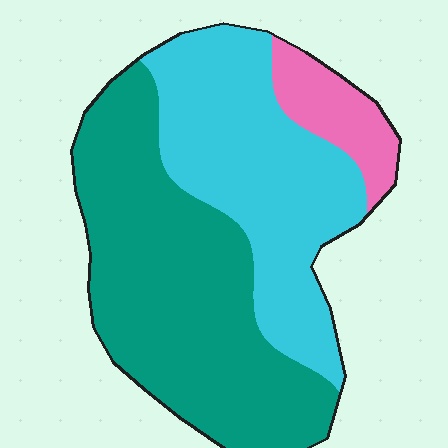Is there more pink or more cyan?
Cyan.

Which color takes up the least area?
Pink, at roughly 10%.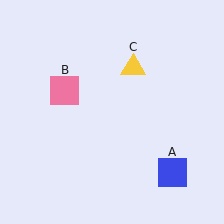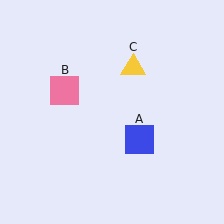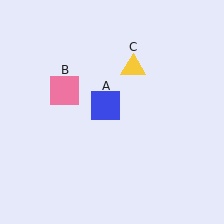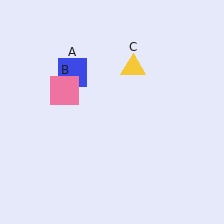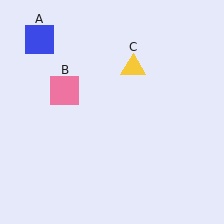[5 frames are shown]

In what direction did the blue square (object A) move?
The blue square (object A) moved up and to the left.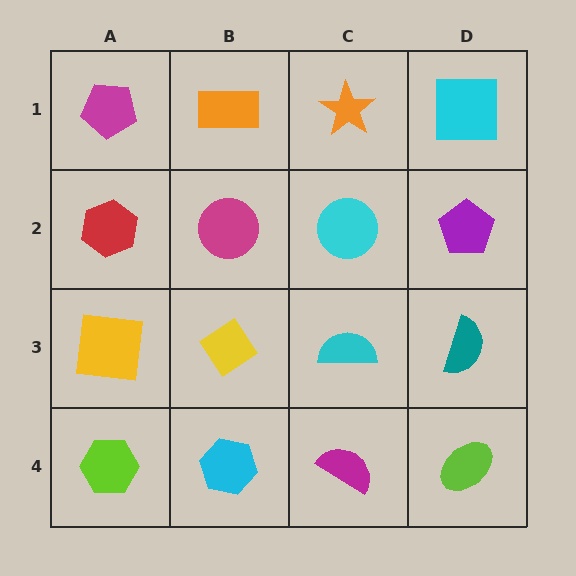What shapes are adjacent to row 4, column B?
A yellow diamond (row 3, column B), a lime hexagon (row 4, column A), a magenta semicircle (row 4, column C).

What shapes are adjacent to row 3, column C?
A cyan circle (row 2, column C), a magenta semicircle (row 4, column C), a yellow diamond (row 3, column B), a teal semicircle (row 3, column D).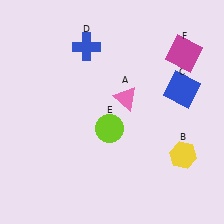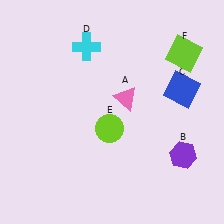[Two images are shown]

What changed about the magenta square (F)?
In Image 1, F is magenta. In Image 2, it changed to lime.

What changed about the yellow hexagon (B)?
In Image 1, B is yellow. In Image 2, it changed to purple.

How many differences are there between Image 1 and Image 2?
There are 3 differences between the two images.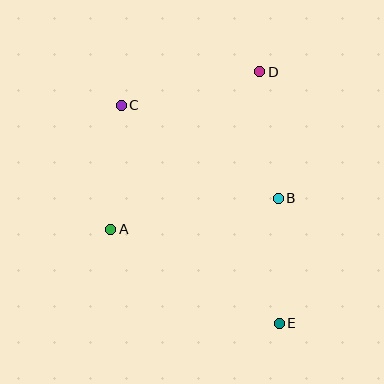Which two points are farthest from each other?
Points C and E are farthest from each other.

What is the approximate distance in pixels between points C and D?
The distance between C and D is approximately 142 pixels.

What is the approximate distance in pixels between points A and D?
The distance between A and D is approximately 217 pixels.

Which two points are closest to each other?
Points A and C are closest to each other.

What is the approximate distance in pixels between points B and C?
The distance between B and C is approximately 182 pixels.